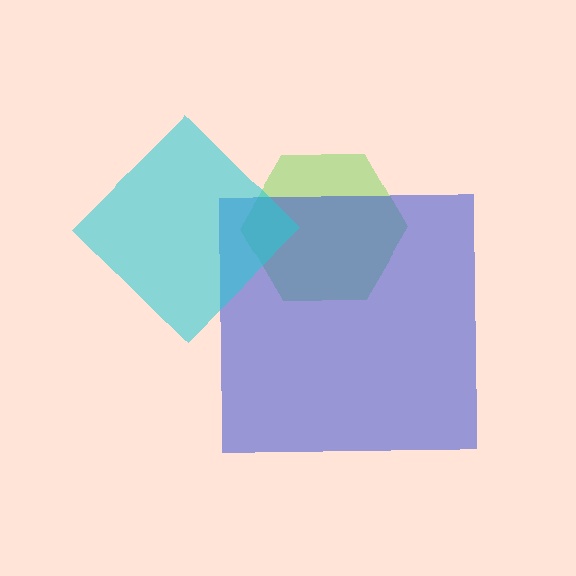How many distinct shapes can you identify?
There are 3 distinct shapes: a lime hexagon, a blue square, a cyan diamond.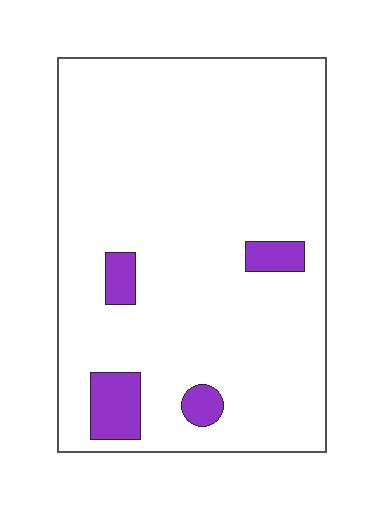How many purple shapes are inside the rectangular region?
4.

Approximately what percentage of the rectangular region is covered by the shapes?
Approximately 10%.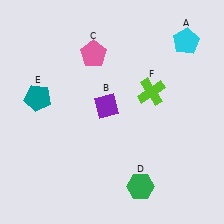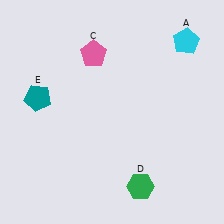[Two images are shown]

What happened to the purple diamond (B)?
The purple diamond (B) was removed in Image 2. It was in the top-left area of Image 1.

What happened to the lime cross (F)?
The lime cross (F) was removed in Image 2. It was in the top-right area of Image 1.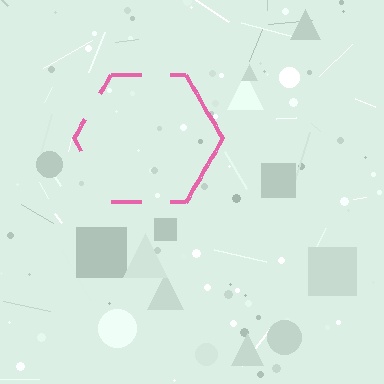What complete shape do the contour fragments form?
The contour fragments form a hexagon.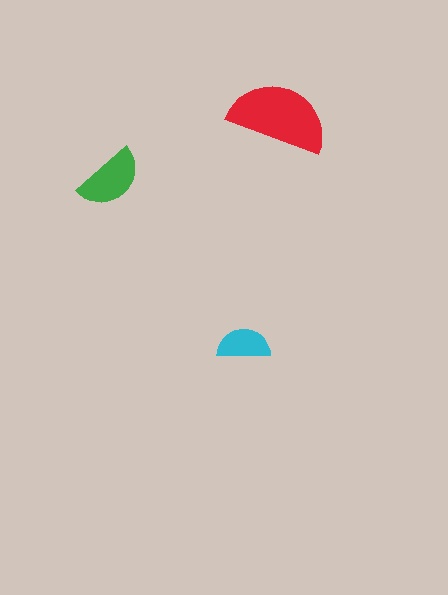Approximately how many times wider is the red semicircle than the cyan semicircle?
About 2 times wider.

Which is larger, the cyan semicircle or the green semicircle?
The green one.